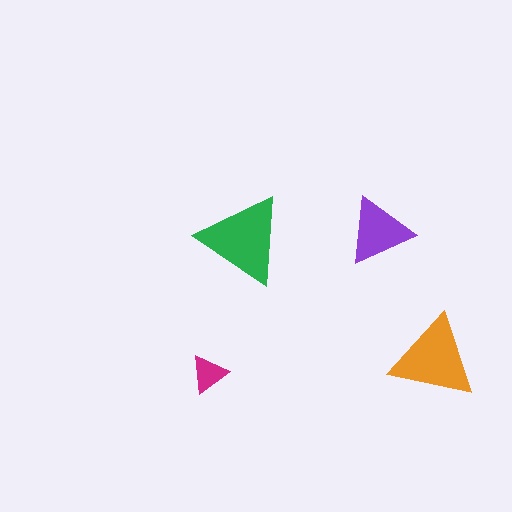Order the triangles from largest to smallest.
the green one, the orange one, the purple one, the magenta one.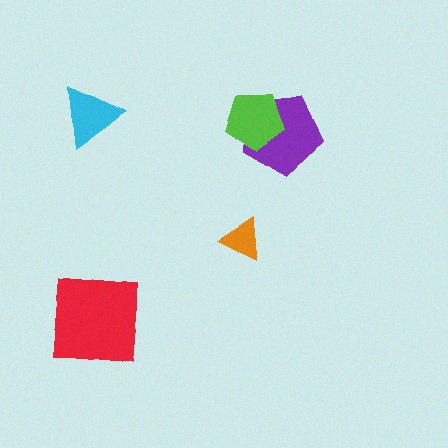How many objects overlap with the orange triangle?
0 objects overlap with the orange triangle.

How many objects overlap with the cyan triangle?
0 objects overlap with the cyan triangle.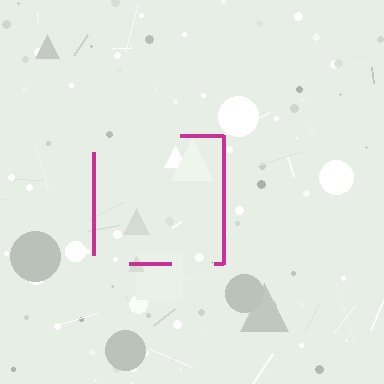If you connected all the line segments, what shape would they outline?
They would outline a square.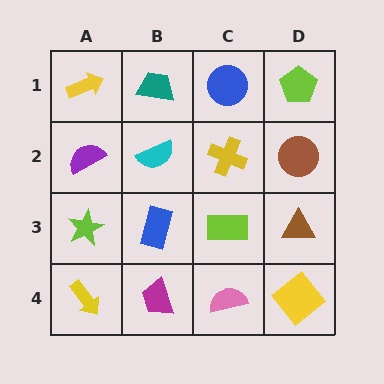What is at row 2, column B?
A cyan semicircle.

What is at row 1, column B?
A teal trapezoid.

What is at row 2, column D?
A brown circle.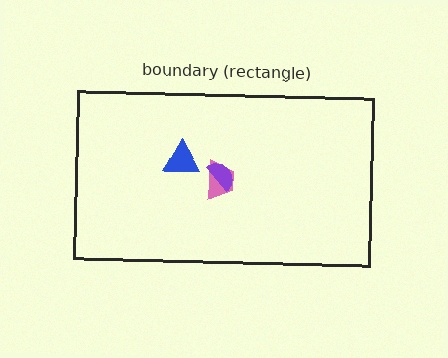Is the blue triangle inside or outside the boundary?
Inside.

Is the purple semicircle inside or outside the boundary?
Inside.